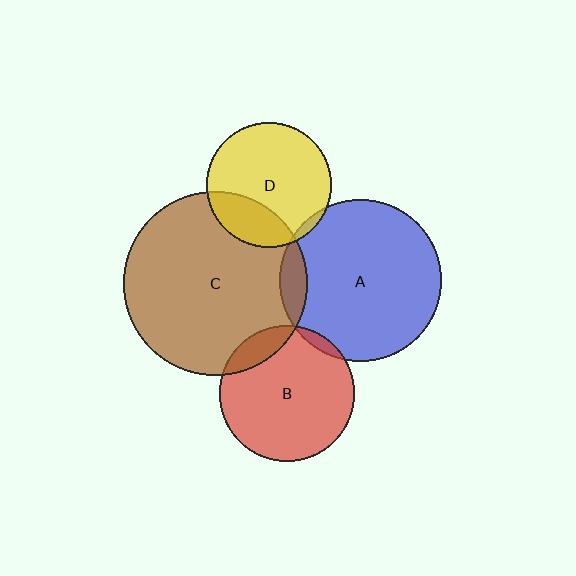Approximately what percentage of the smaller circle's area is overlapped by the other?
Approximately 10%.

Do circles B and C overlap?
Yes.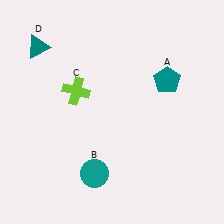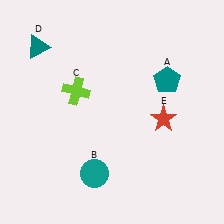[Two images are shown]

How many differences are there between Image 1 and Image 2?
There is 1 difference between the two images.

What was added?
A red star (E) was added in Image 2.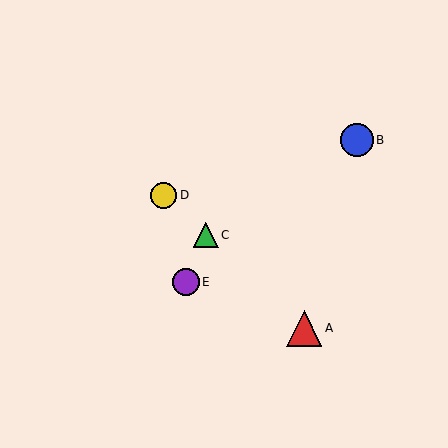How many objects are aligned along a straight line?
3 objects (A, C, D) are aligned along a straight line.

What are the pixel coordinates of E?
Object E is at (186, 282).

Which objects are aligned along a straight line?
Objects A, C, D are aligned along a straight line.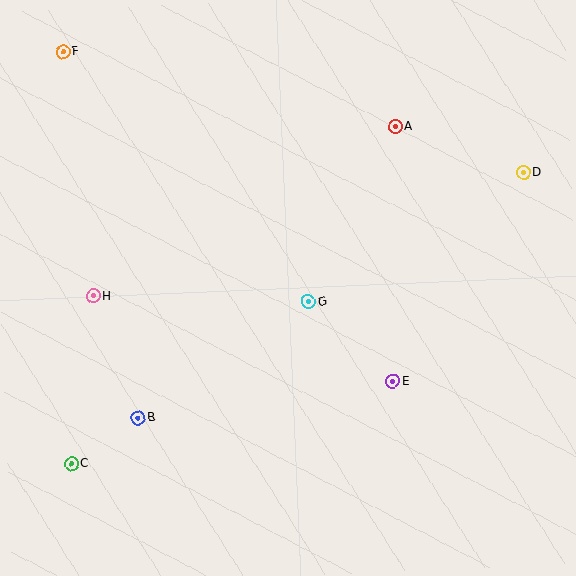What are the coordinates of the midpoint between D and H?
The midpoint between D and H is at (309, 234).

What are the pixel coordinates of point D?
Point D is at (524, 173).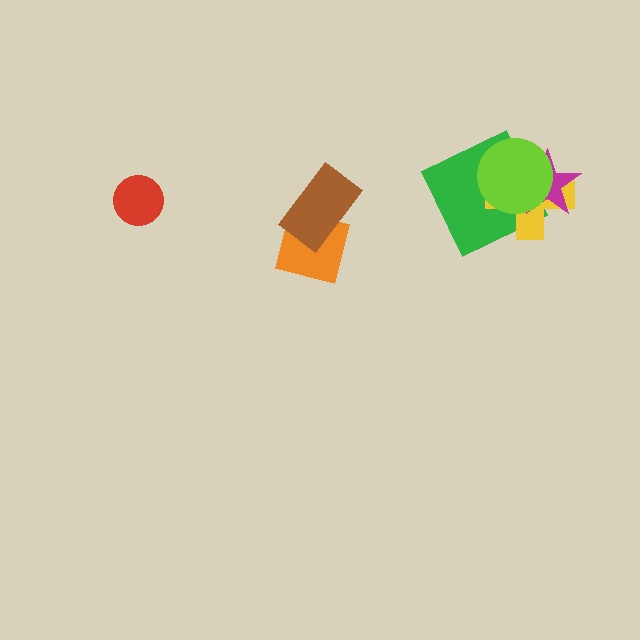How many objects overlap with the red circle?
0 objects overlap with the red circle.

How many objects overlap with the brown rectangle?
1 object overlaps with the brown rectangle.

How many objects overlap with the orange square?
1 object overlaps with the orange square.